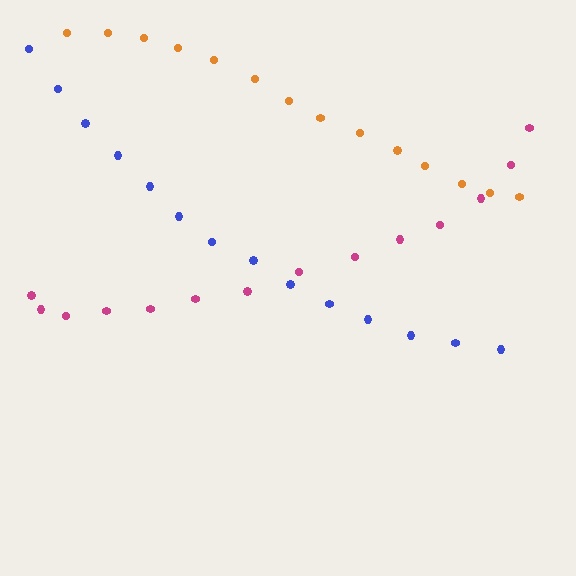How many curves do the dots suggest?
There are 3 distinct paths.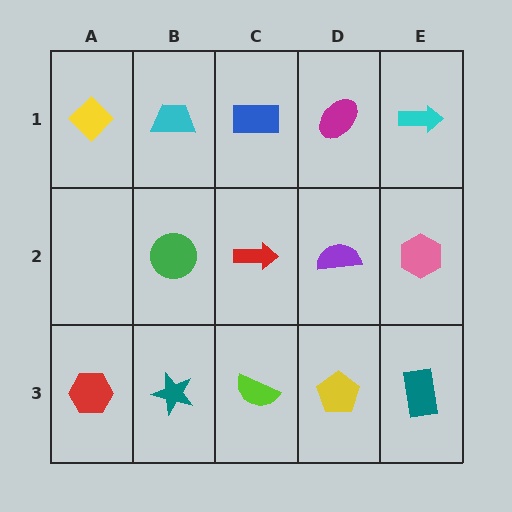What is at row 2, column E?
A pink hexagon.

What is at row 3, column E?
A teal rectangle.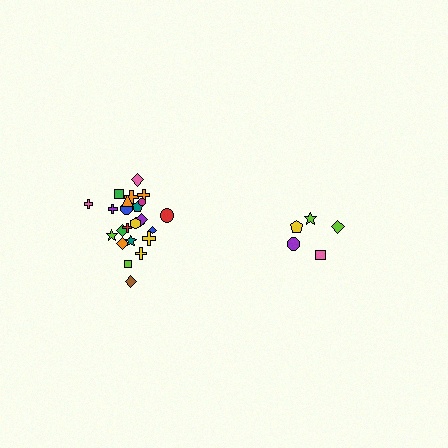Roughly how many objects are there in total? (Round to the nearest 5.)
Roughly 30 objects in total.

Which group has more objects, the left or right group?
The left group.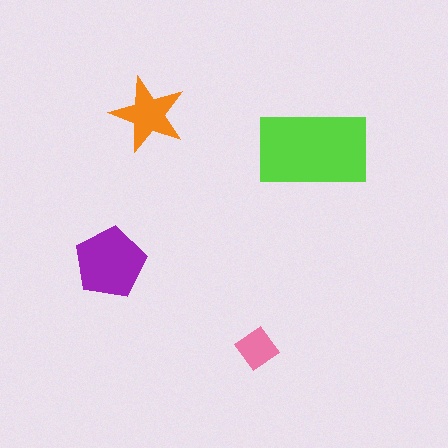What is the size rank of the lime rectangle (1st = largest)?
1st.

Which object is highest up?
The orange star is topmost.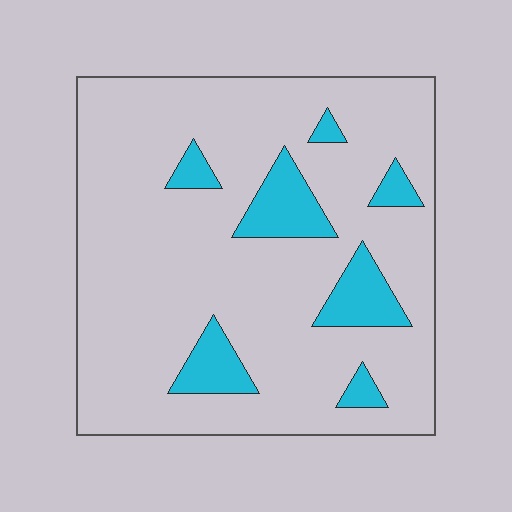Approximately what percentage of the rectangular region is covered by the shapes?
Approximately 15%.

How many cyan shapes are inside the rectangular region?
7.